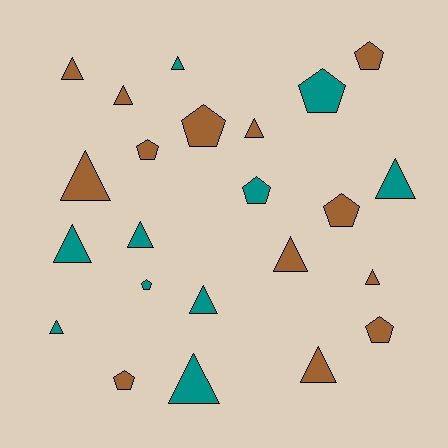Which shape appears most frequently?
Triangle, with 14 objects.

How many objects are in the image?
There are 23 objects.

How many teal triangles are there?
There are 7 teal triangles.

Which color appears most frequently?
Brown, with 13 objects.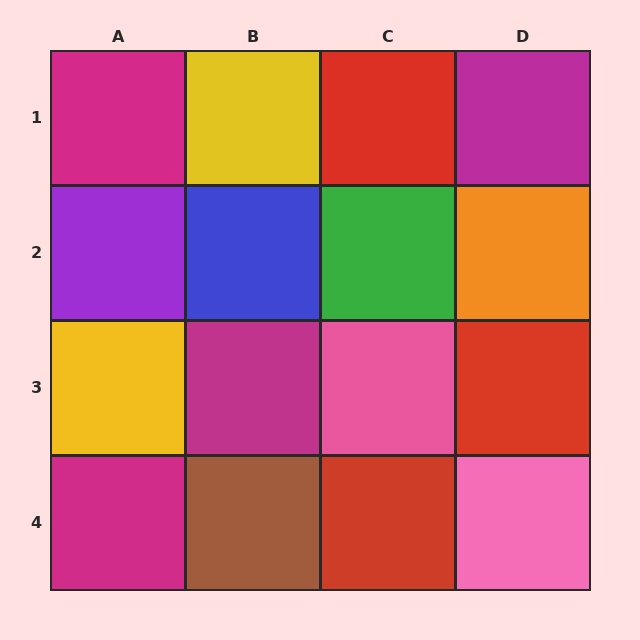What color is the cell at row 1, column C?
Red.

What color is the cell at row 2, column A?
Purple.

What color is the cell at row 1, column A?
Magenta.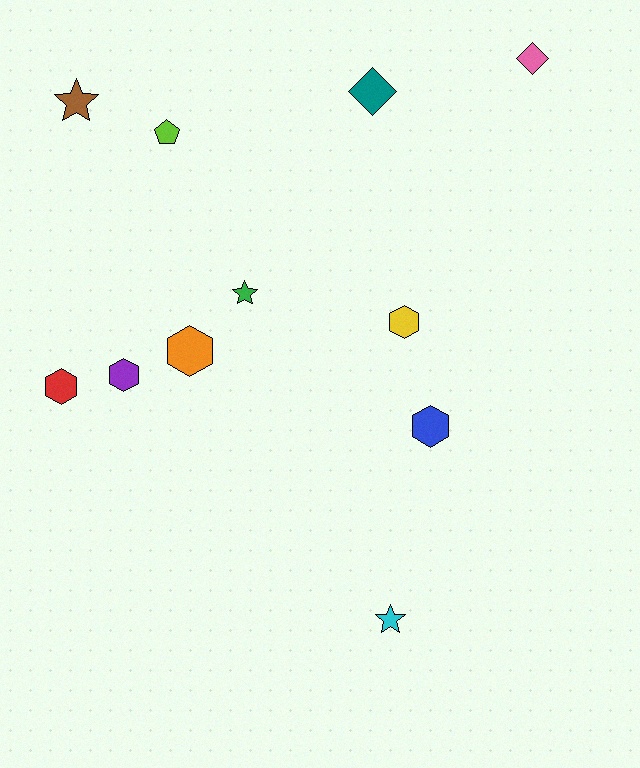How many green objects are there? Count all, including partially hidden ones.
There is 1 green object.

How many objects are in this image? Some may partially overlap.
There are 11 objects.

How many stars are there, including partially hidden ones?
There are 3 stars.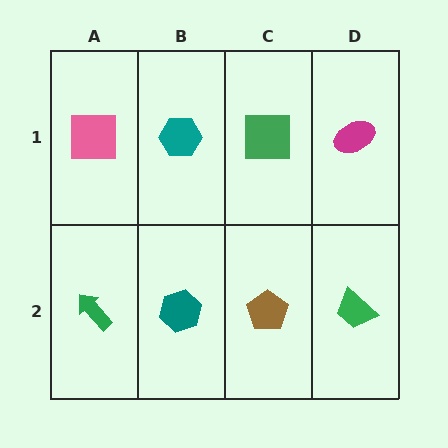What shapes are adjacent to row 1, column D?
A green trapezoid (row 2, column D), a green square (row 1, column C).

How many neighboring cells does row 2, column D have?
2.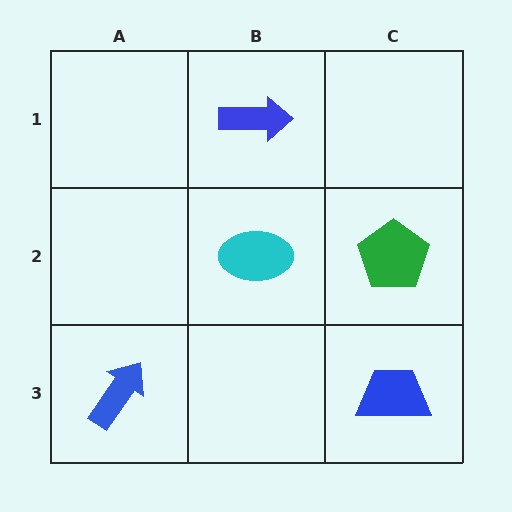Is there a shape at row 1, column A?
No, that cell is empty.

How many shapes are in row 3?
2 shapes.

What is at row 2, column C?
A green pentagon.